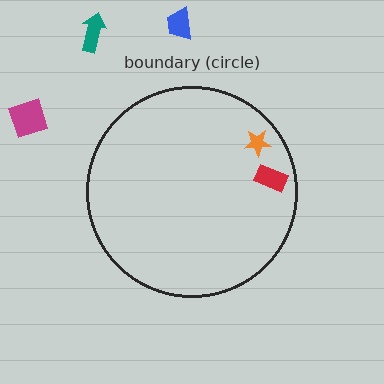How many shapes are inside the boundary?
2 inside, 3 outside.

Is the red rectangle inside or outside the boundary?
Inside.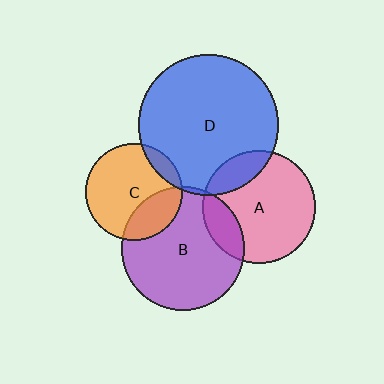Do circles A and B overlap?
Yes.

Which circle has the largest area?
Circle D (blue).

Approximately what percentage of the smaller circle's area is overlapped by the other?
Approximately 20%.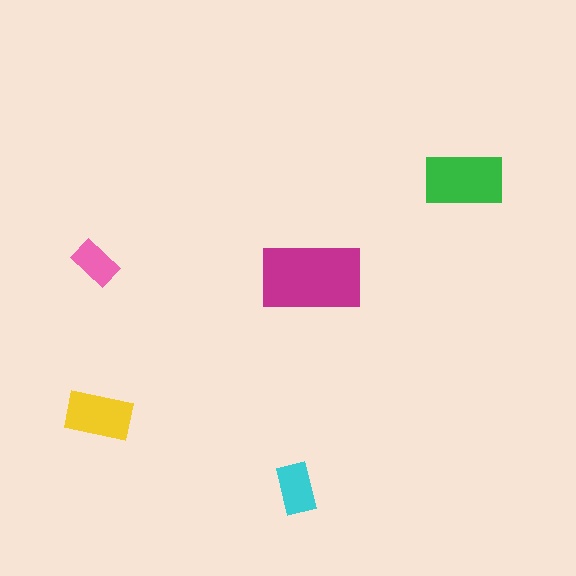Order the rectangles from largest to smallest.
the magenta one, the green one, the yellow one, the cyan one, the pink one.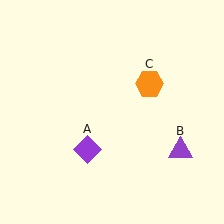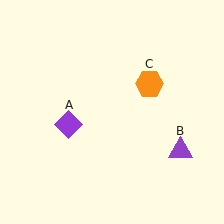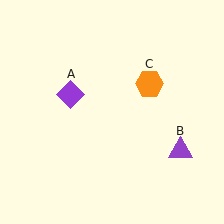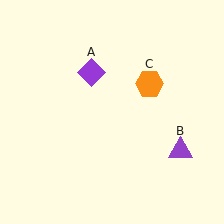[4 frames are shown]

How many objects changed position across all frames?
1 object changed position: purple diamond (object A).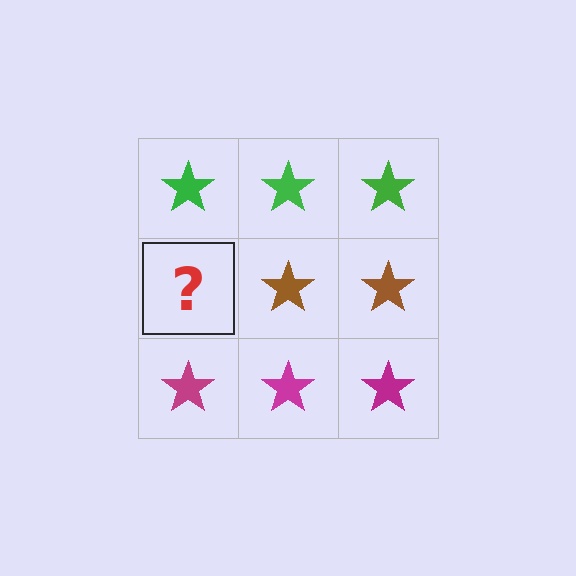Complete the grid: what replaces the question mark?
The question mark should be replaced with a brown star.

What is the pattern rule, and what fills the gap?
The rule is that each row has a consistent color. The gap should be filled with a brown star.